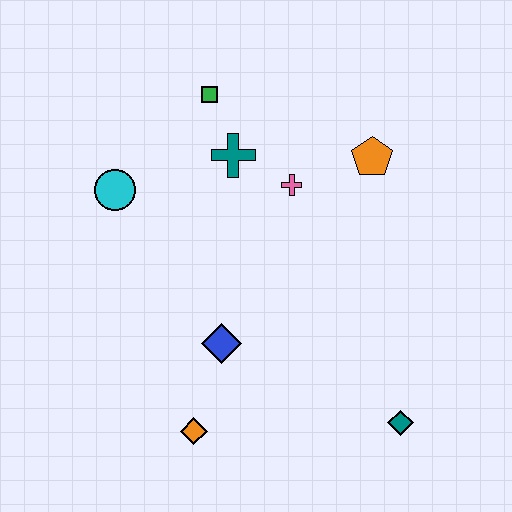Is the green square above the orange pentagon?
Yes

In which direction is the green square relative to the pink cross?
The green square is above the pink cross.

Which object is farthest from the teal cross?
The teal diamond is farthest from the teal cross.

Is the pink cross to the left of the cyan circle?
No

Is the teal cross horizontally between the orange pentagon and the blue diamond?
Yes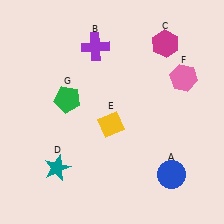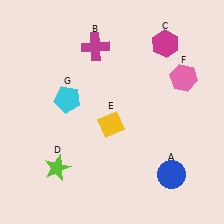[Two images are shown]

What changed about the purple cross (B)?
In Image 1, B is purple. In Image 2, it changed to magenta.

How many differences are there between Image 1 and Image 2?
There are 3 differences between the two images.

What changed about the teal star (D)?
In Image 1, D is teal. In Image 2, it changed to lime.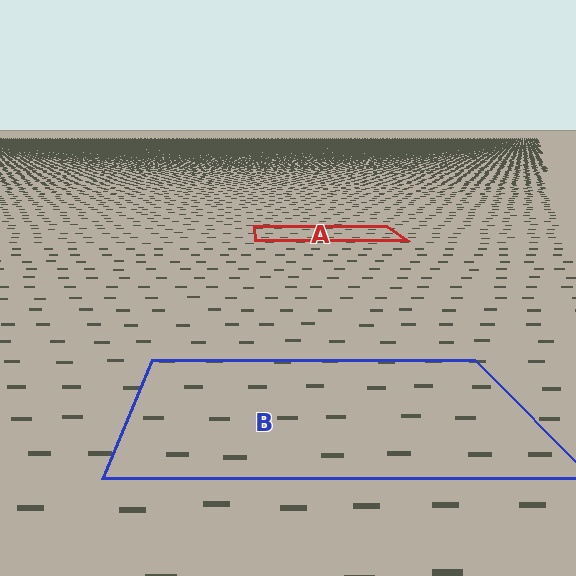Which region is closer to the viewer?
Region B is closer. The texture elements there are larger and more spread out.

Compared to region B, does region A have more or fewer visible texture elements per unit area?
Region A has more texture elements per unit area — they are packed more densely because it is farther away.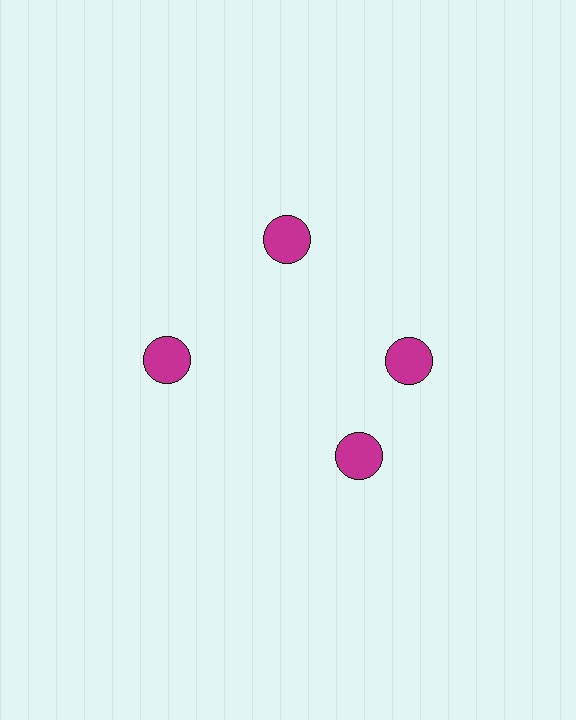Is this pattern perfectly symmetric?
No. The 4 magenta circles are arranged in a ring, but one element near the 6 o'clock position is rotated out of alignment along the ring, breaking the 4-fold rotational symmetry.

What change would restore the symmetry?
The symmetry would be restored by rotating it back into even spacing with its neighbors so that all 4 circles sit at equal angles and equal distance from the center.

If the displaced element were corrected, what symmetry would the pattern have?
It would have 4-fold rotational symmetry — the pattern would map onto itself every 90 degrees.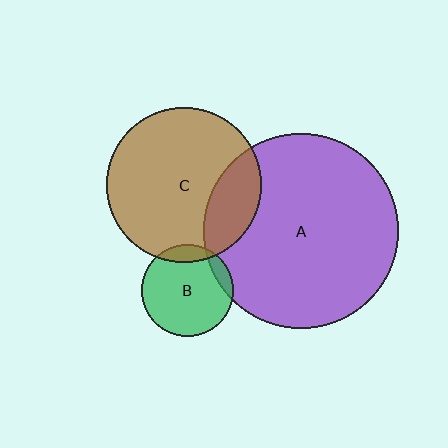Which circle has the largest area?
Circle A (purple).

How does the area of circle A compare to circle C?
Approximately 1.6 times.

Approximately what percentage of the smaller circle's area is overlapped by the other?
Approximately 10%.